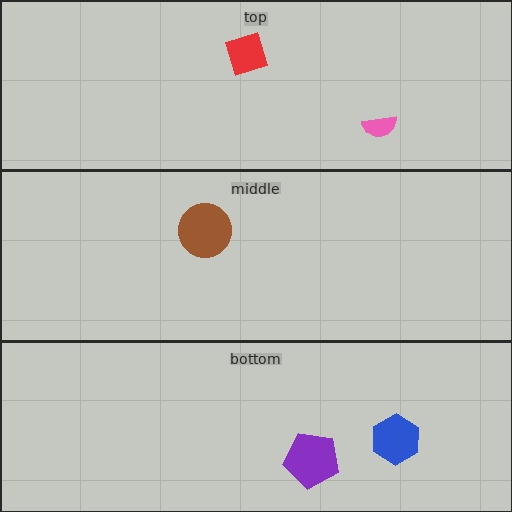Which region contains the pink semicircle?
The top region.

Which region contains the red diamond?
The top region.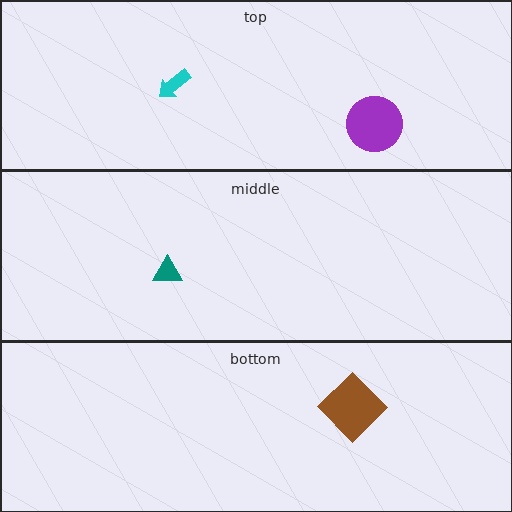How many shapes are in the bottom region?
1.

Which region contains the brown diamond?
The bottom region.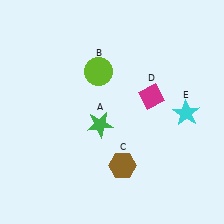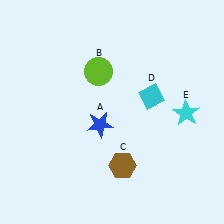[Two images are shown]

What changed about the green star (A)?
In Image 1, A is green. In Image 2, it changed to blue.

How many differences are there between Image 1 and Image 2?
There are 2 differences between the two images.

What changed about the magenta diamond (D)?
In Image 1, D is magenta. In Image 2, it changed to cyan.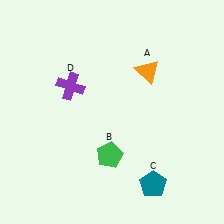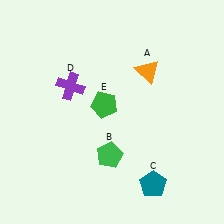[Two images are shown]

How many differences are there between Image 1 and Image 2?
There is 1 difference between the two images.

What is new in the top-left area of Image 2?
A green pentagon (E) was added in the top-left area of Image 2.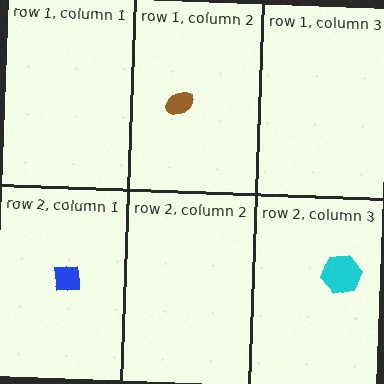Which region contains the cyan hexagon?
The row 2, column 3 region.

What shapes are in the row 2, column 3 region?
The cyan hexagon.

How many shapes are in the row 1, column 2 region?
1.